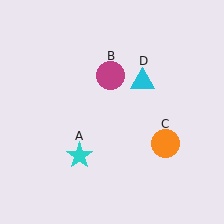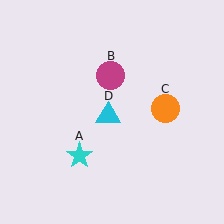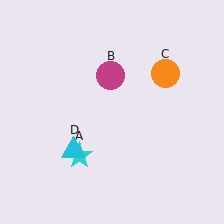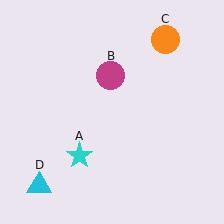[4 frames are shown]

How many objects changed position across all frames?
2 objects changed position: orange circle (object C), cyan triangle (object D).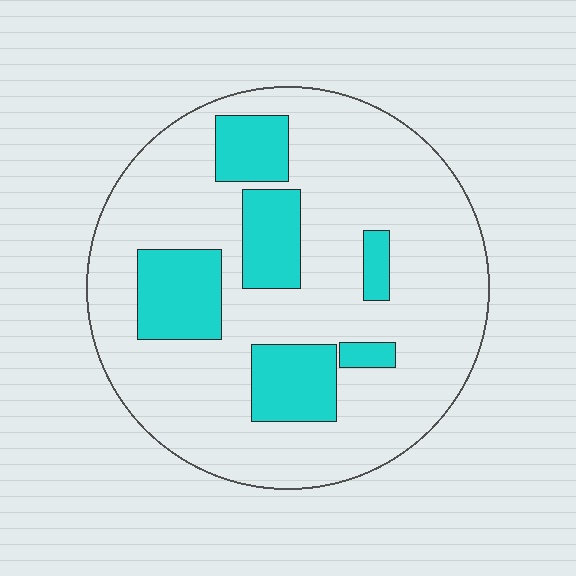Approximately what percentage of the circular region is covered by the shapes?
Approximately 20%.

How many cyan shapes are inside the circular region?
6.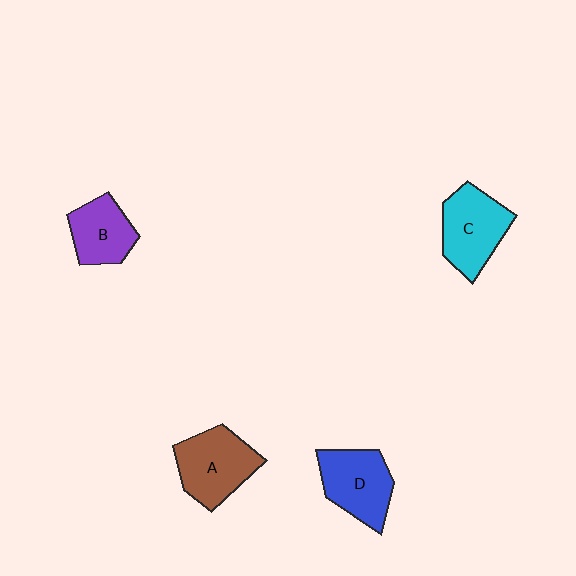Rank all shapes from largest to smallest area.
From largest to smallest: A (brown), C (cyan), D (blue), B (purple).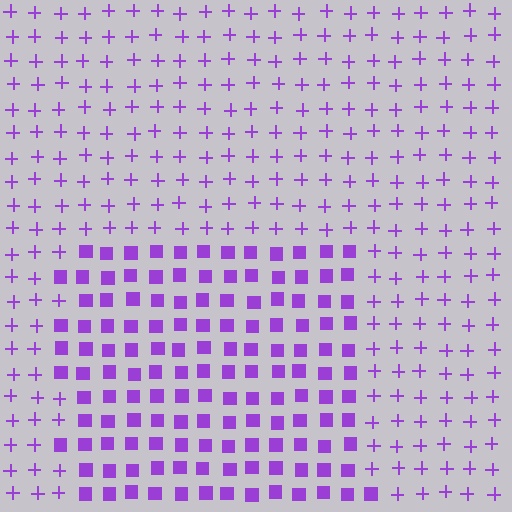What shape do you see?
I see a rectangle.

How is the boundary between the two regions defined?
The boundary is defined by a change in element shape: squares inside vs. plus signs outside. All elements share the same color and spacing.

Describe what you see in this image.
The image is filled with small purple elements arranged in a uniform grid. A rectangle-shaped region contains squares, while the surrounding area contains plus signs. The boundary is defined purely by the change in element shape.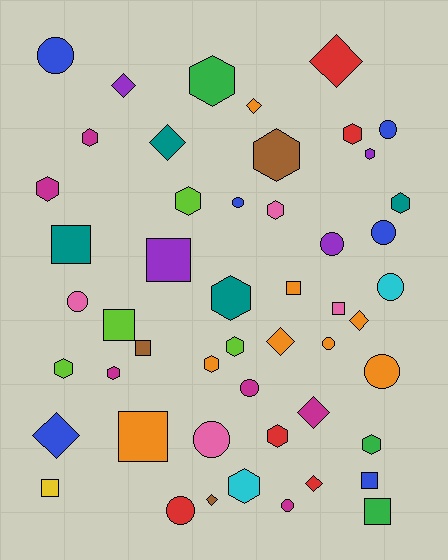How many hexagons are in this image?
There are 17 hexagons.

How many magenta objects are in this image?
There are 6 magenta objects.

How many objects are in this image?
There are 50 objects.